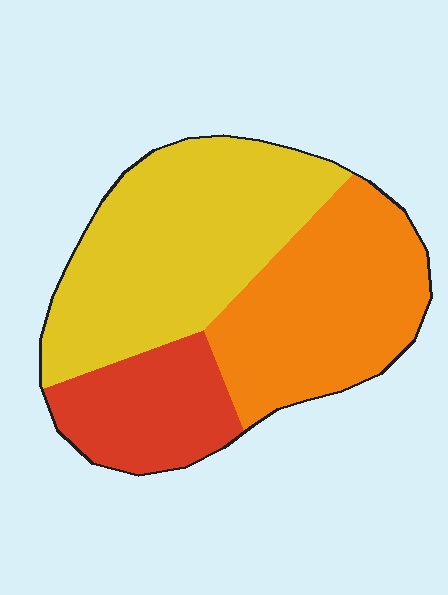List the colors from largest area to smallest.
From largest to smallest: yellow, orange, red.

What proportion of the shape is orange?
Orange covers 36% of the shape.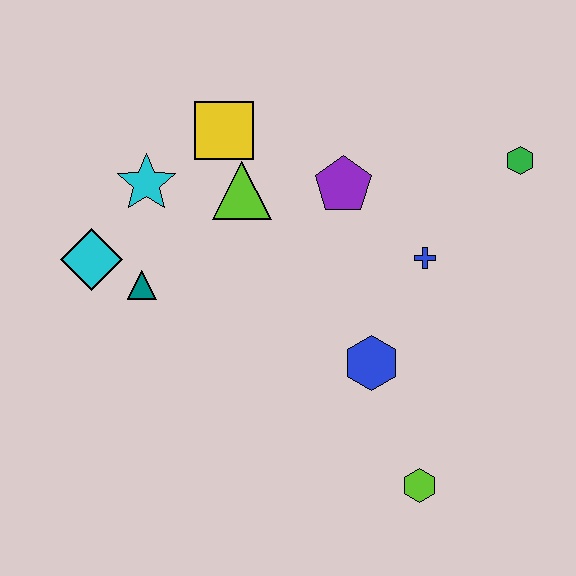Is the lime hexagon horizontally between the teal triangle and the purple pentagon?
No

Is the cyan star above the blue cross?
Yes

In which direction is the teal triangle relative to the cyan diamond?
The teal triangle is to the right of the cyan diamond.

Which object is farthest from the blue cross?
The cyan diamond is farthest from the blue cross.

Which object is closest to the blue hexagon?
The blue cross is closest to the blue hexagon.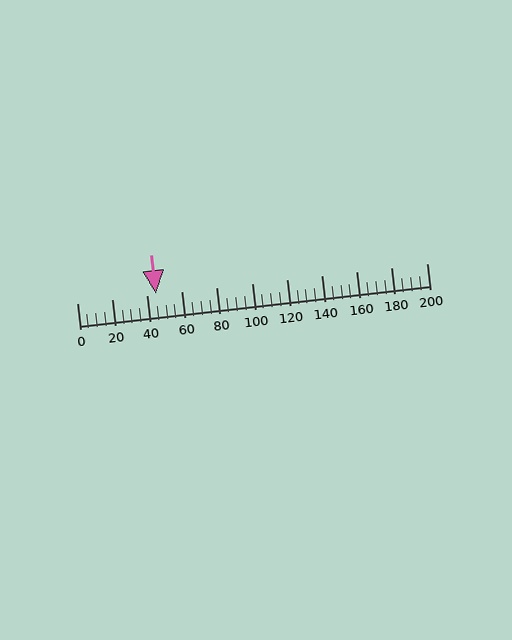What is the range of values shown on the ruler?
The ruler shows values from 0 to 200.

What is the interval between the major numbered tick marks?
The major tick marks are spaced 20 units apart.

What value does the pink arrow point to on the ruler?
The pink arrow points to approximately 45.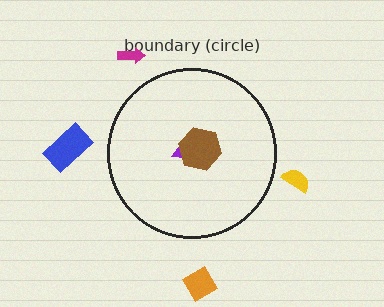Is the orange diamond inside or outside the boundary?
Outside.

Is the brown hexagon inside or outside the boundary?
Inside.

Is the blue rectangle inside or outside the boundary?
Outside.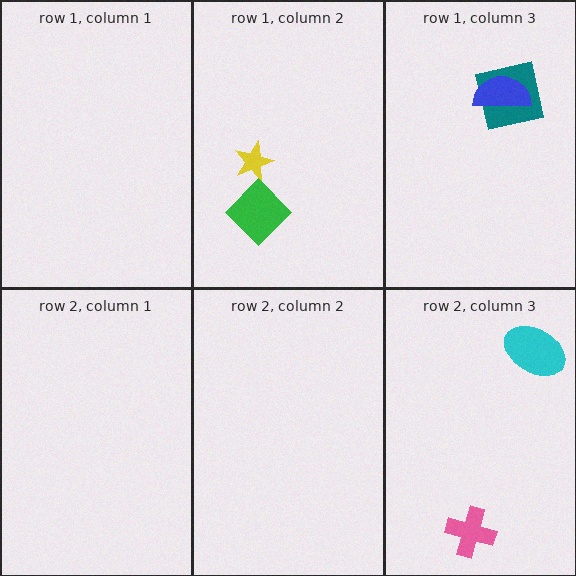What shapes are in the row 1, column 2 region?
The yellow star, the green diamond.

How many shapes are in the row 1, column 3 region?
2.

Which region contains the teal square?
The row 1, column 3 region.